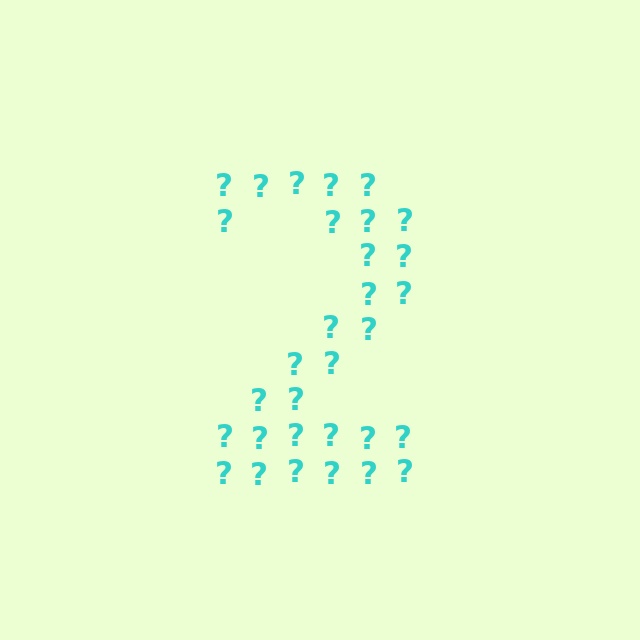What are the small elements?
The small elements are question marks.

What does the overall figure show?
The overall figure shows the digit 2.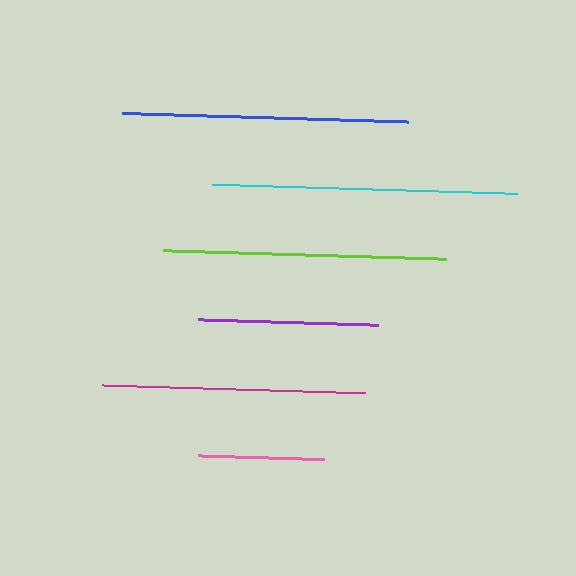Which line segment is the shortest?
The pink line is the shortest at approximately 127 pixels.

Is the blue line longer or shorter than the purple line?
The blue line is longer than the purple line.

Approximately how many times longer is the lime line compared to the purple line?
The lime line is approximately 1.6 times the length of the purple line.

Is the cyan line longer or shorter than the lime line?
The cyan line is longer than the lime line.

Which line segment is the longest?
The cyan line is the longest at approximately 305 pixels.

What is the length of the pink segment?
The pink segment is approximately 127 pixels long.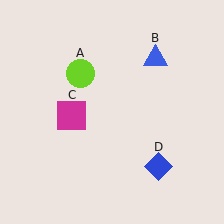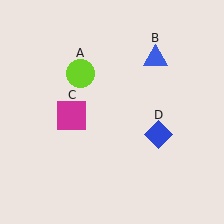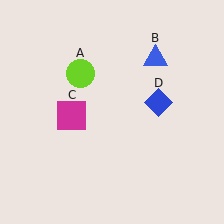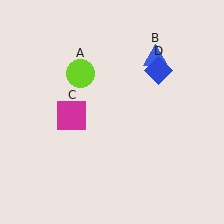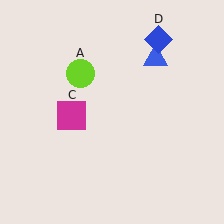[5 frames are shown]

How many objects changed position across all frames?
1 object changed position: blue diamond (object D).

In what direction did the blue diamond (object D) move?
The blue diamond (object D) moved up.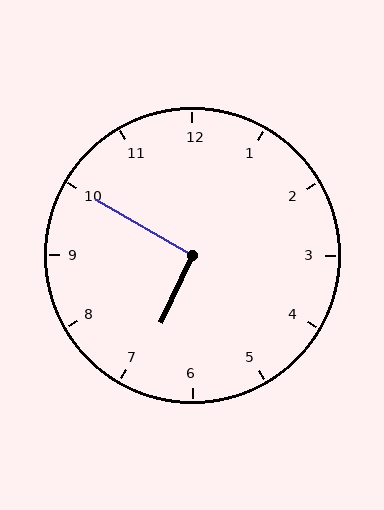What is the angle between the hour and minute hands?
Approximately 95 degrees.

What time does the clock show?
6:50.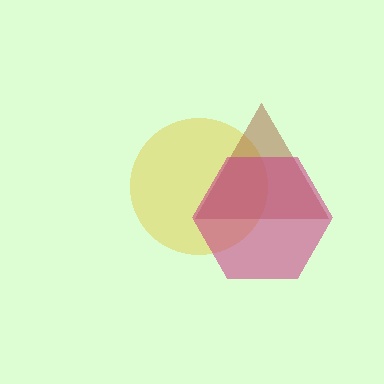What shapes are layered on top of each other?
The layered shapes are: a yellow circle, a brown triangle, a magenta hexagon.